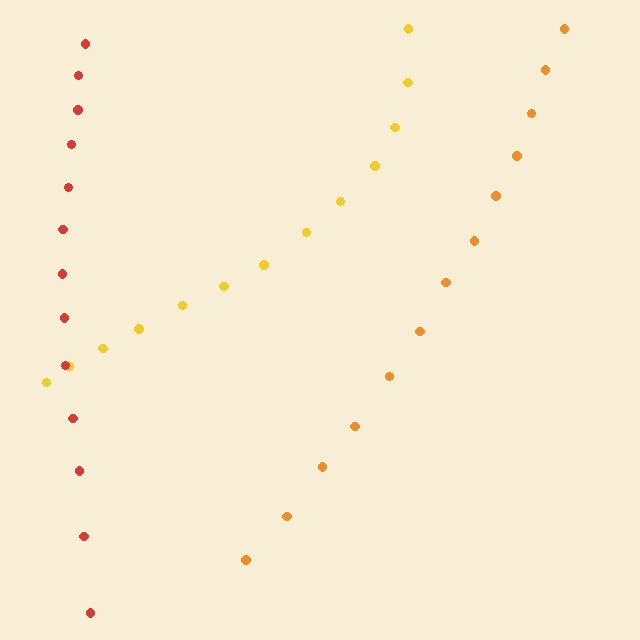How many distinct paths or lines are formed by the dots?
There are 3 distinct paths.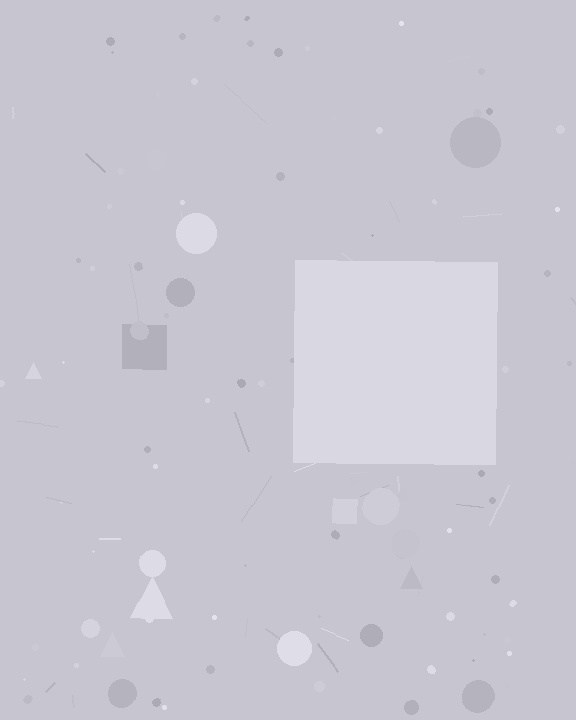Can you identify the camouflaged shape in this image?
The camouflaged shape is a square.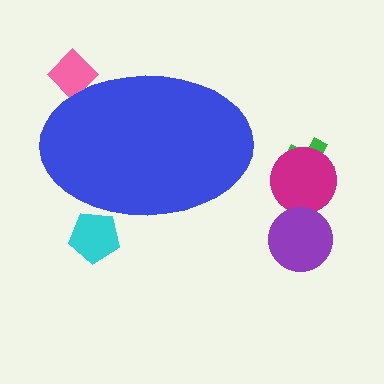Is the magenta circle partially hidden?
No, the magenta circle is fully visible.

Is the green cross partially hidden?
No, the green cross is fully visible.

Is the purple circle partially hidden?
No, the purple circle is fully visible.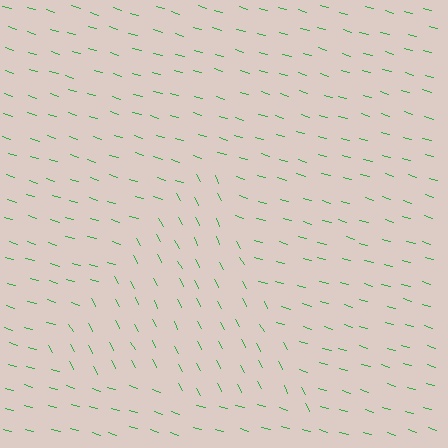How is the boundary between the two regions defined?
The boundary is defined purely by a change in line orientation (approximately 45 degrees difference). All lines are the same color and thickness.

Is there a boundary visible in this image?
Yes, there is a texture boundary formed by a change in line orientation.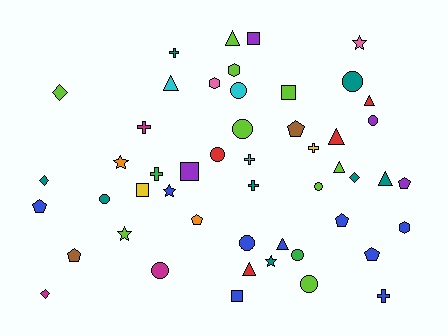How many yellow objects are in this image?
There are 2 yellow objects.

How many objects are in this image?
There are 50 objects.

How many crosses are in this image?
There are 7 crosses.